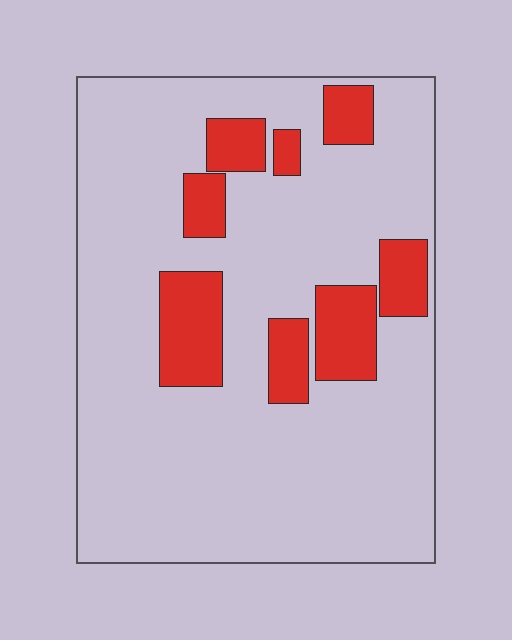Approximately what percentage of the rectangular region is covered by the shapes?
Approximately 20%.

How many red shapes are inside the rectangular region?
8.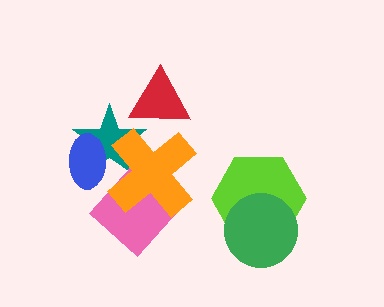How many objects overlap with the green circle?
1 object overlaps with the green circle.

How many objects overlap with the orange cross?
4 objects overlap with the orange cross.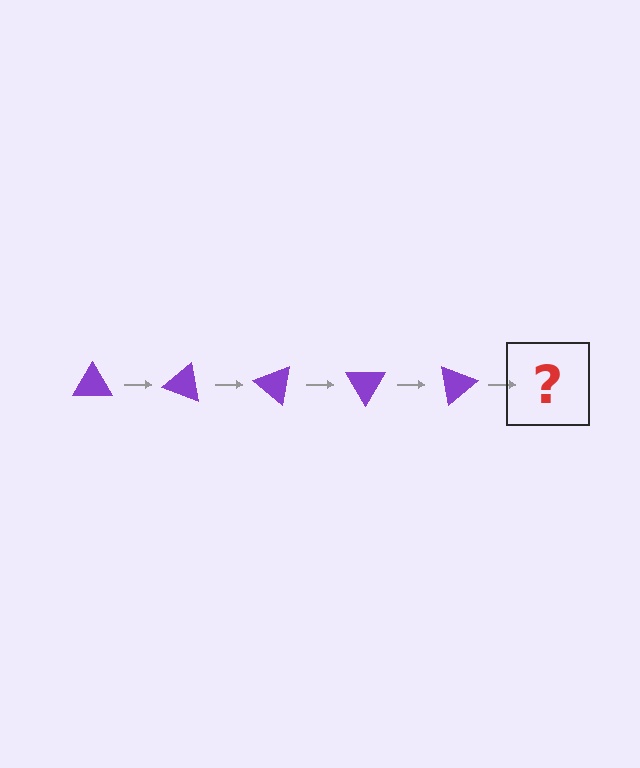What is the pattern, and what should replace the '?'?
The pattern is that the triangle rotates 20 degrees each step. The '?' should be a purple triangle rotated 100 degrees.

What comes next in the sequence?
The next element should be a purple triangle rotated 100 degrees.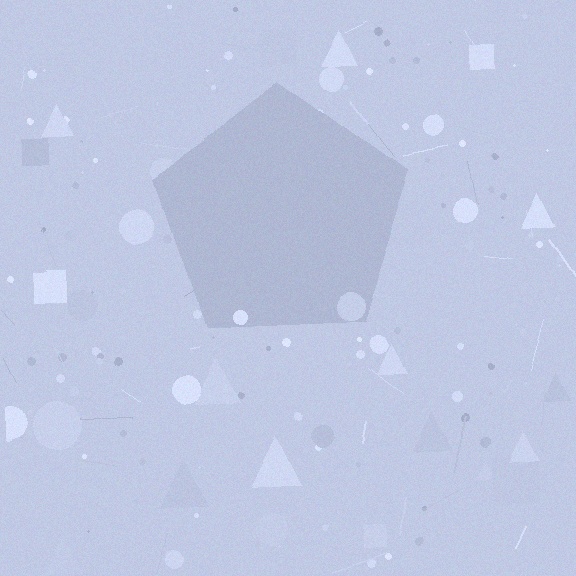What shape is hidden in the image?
A pentagon is hidden in the image.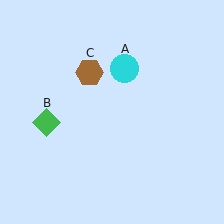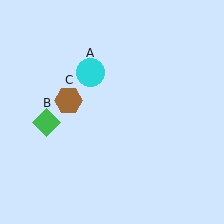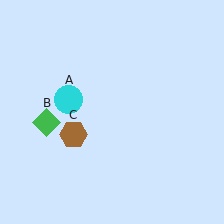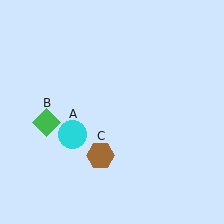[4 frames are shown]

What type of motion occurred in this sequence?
The cyan circle (object A), brown hexagon (object C) rotated counterclockwise around the center of the scene.